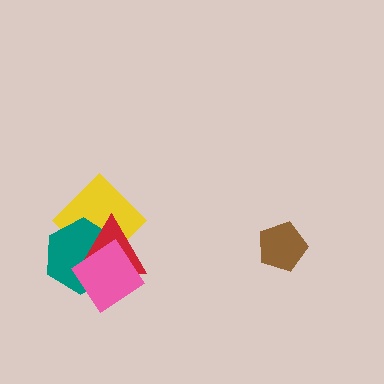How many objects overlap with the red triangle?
3 objects overlap with the red triangle.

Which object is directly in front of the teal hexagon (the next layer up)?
The red triangle is directly in front of the teal hexagon.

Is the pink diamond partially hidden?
No, no other shape covers it.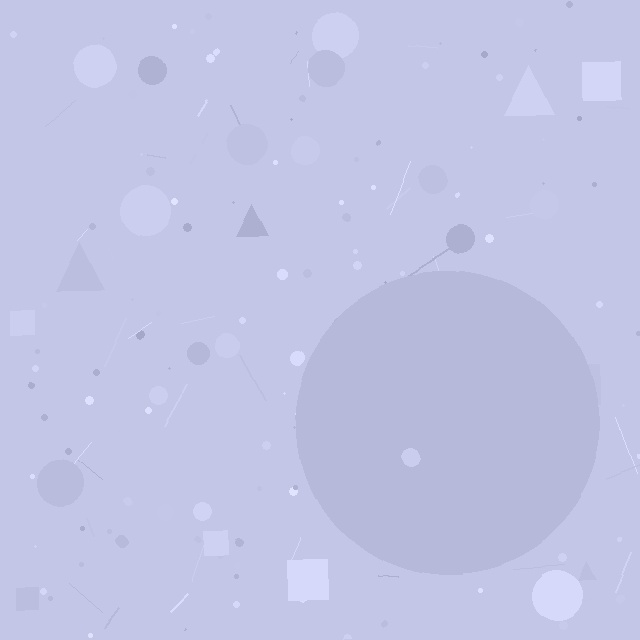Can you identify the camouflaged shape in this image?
The camouflaged shape is a circle.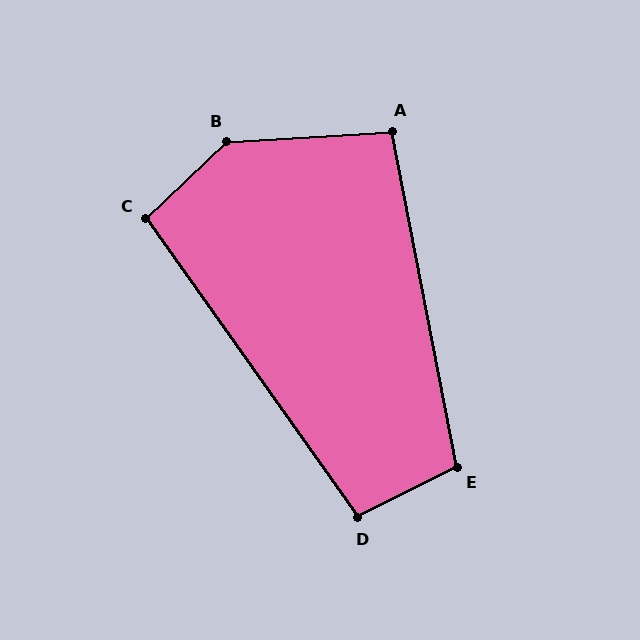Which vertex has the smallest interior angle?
A, at approximately 98 degrees.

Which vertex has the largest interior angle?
B, at approximately 140 degrees.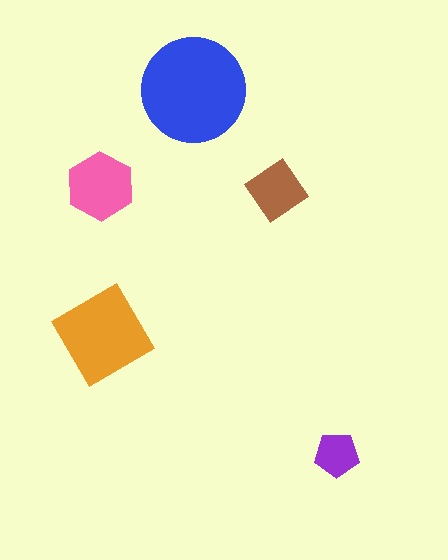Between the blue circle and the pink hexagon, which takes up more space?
The blue circle.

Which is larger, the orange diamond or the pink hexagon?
The orange diamond.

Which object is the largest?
The blue circle.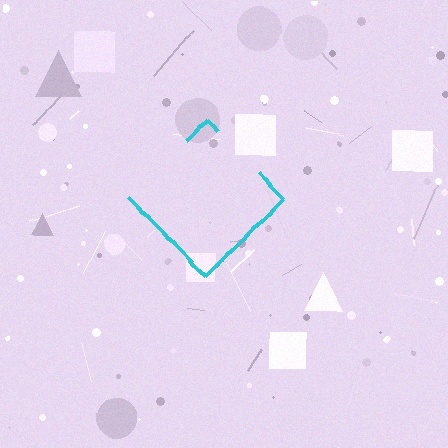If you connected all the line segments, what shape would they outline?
They would outline a diamond.